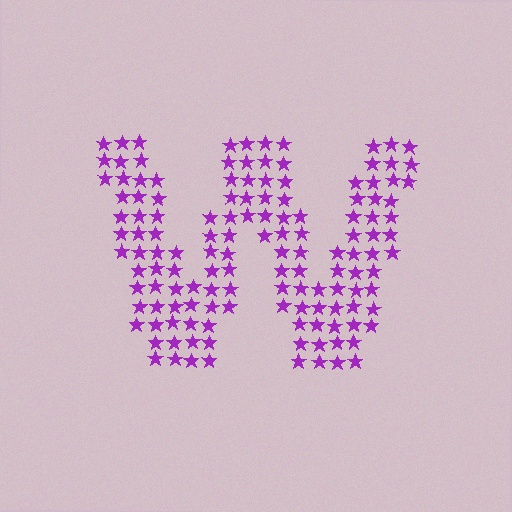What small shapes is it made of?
It is made of small stars.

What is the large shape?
The large shape is the letter W.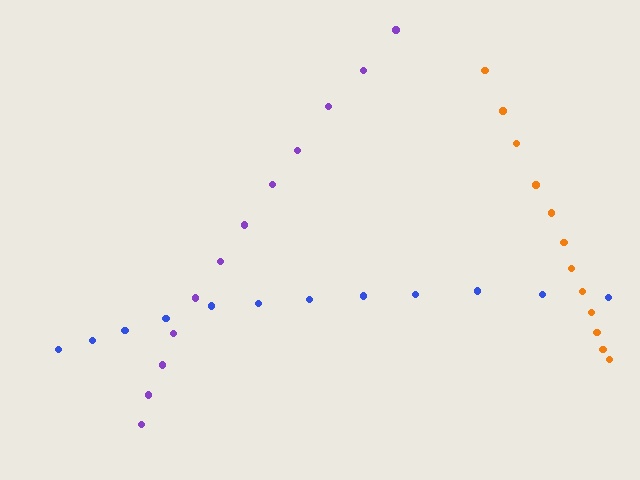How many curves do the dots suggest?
There are 3 distinct paths.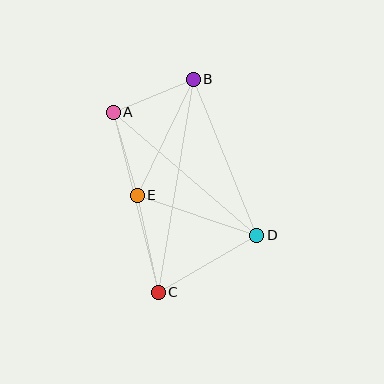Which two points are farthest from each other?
Points B and C are farthest from each other.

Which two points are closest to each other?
Points A and E are closest to each other.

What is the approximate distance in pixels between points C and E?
The distance between C and E is approximately 99 pixels.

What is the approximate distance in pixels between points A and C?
The distance between A and C is approximately 186 pixels.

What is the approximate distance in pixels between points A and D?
The distance between A and D is approximately 189 pixels.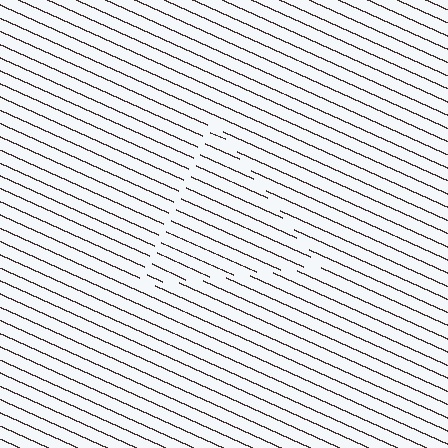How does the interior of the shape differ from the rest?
The interior of the shape contains the same grating, shifted by half a period — the contour is defined by the phase discontinuity where line-ends from the inner and outer gratings abut.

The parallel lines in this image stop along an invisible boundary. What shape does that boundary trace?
An illusory triangle. The interior of the shape contains the same grating, shifted by half a period — the contour is defined by the phase discontinuity where line-ends from the inner and outer gratings abut.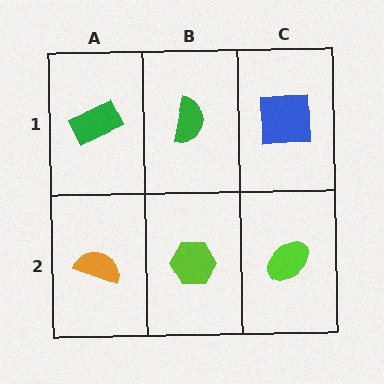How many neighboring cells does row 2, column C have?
2.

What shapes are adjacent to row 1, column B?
A lime hexagon (row 2, column B), a green rectangle (row 1, column A), a blue square (row 1, column C).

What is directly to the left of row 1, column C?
A green semicircle.